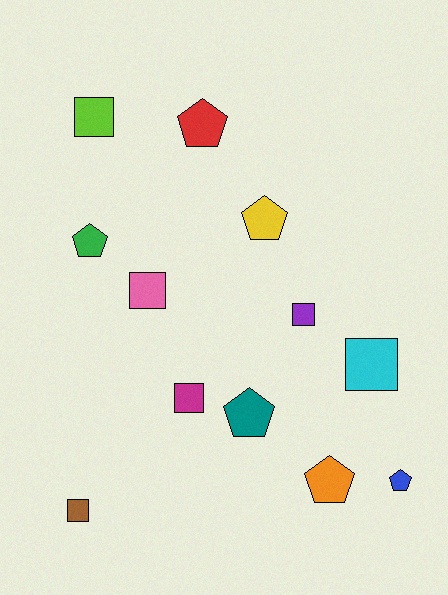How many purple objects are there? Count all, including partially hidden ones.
There is 1 purple object.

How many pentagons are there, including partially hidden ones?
There are 6 pentagons.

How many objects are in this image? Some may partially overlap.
There are 12 objects.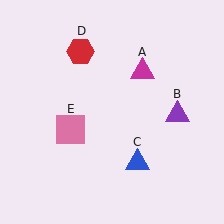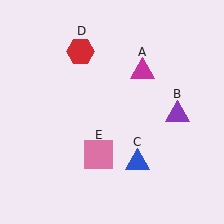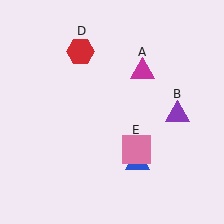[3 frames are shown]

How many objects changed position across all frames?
1 object changed position: pink square (object E).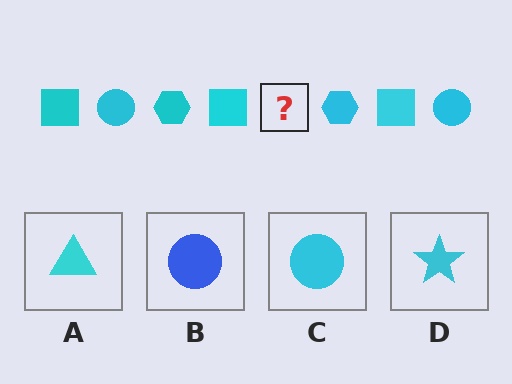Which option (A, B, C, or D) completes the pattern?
C.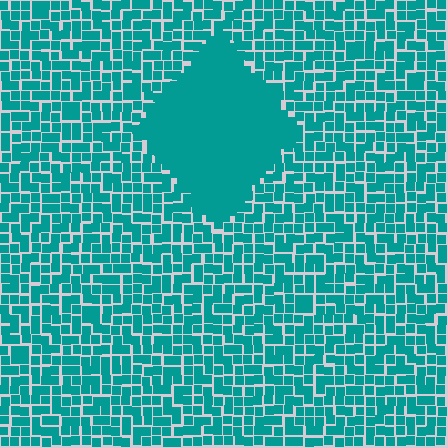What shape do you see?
I see a diamond.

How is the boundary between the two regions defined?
The boundary is defined by a change in element density (approximately 1.9x ratio). All elements are the same color, size, and shape.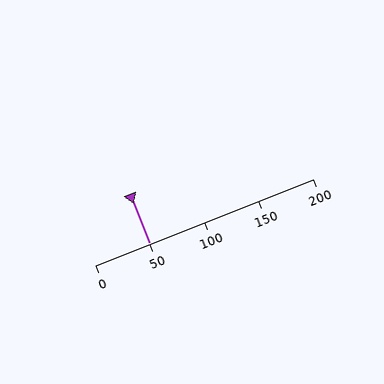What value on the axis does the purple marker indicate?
The marker indicates approximately 50.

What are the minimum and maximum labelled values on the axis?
The axis runs from 0 to 200.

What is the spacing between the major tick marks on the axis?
The major ticks are spaced 50 apart.